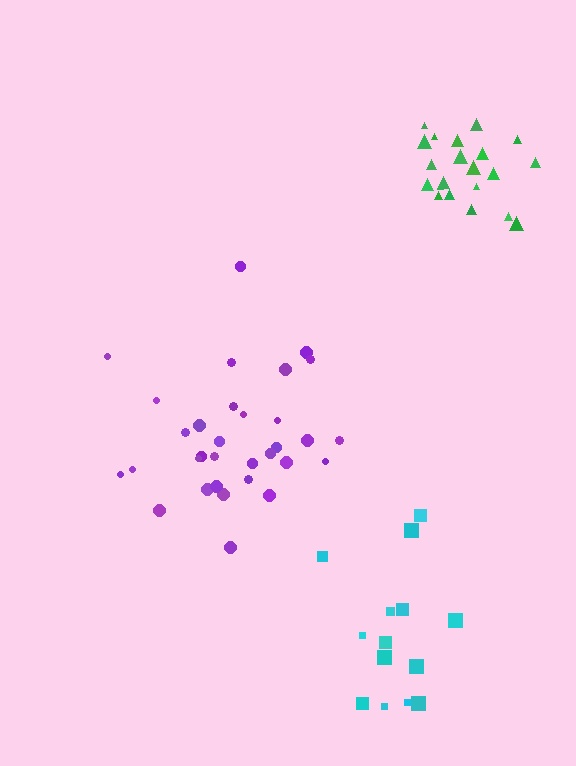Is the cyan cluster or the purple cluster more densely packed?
Purple.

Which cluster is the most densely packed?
Green.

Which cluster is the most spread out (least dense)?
Cyan.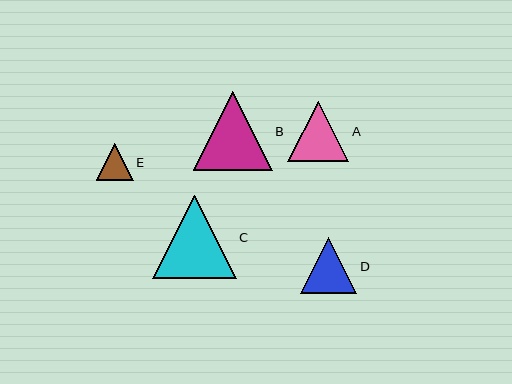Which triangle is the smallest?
Triangle E is the smallest with a size of approximately 37 pixels.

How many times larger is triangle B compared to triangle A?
Triangle B is approximately 1.3 times the size of triangle A.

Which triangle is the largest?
Triangle C is the largest with a size of approximately 84 pixels.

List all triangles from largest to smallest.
From largest to smallest: C, B, A, D, E.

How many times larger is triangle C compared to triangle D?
Triangle C is approximately 1.5 times the size of triangle D.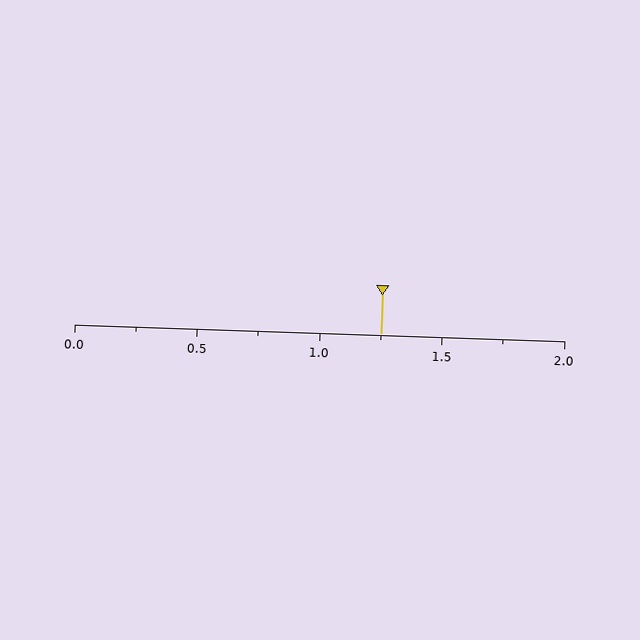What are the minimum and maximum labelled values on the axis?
The axis runs from 0.0 to 2.0.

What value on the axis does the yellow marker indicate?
The marker indicates approximately 1.25.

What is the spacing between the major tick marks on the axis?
The major ticks are spaced 0.5 apart.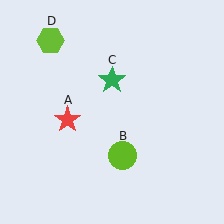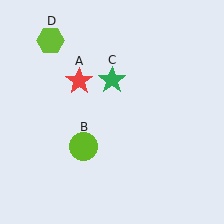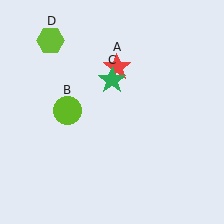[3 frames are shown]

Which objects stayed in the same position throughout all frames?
Green star (object C) and lime hexagon (object D) remained stationary.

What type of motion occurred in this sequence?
The red star (object A), lime circle (object B) rotated clockwise around the center of the scene.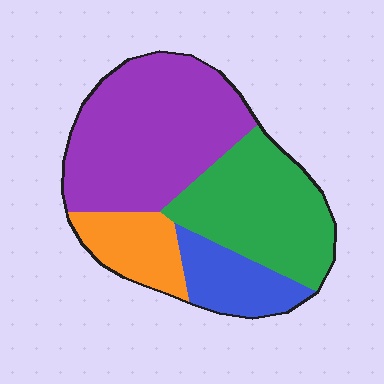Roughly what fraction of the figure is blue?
Blue covers roughly 15% of the figure.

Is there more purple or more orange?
Purple.